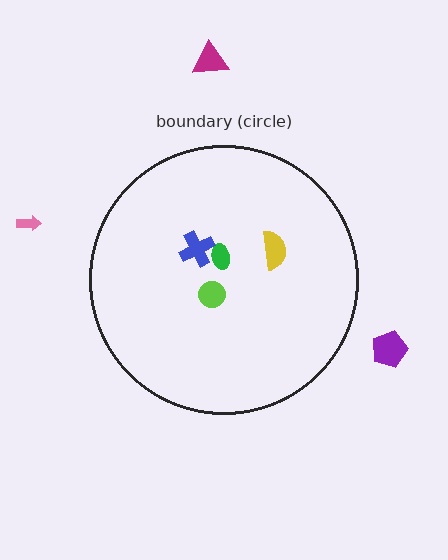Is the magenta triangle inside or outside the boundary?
Outside.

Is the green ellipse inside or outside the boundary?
Inside.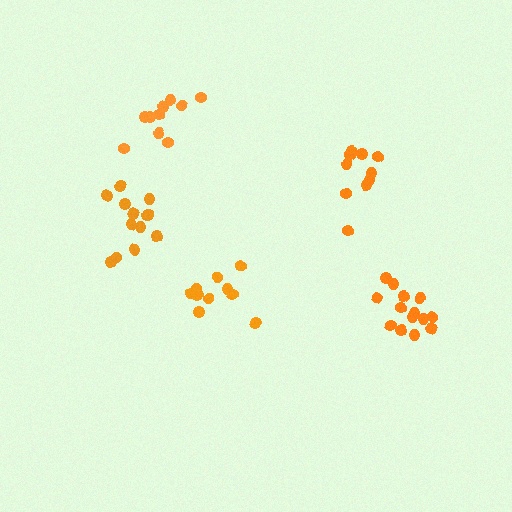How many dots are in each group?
Group 1: 13 dots, Group 2: 14 dots, Group 3: 10 dots, Group 4: 10 dots, Group 5: 10 dots (57 total).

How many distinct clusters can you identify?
There are 5 distinct clusters.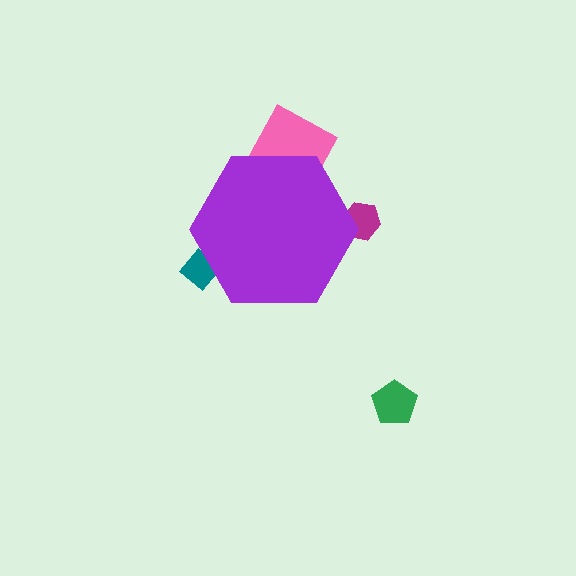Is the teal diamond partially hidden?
Yes, the teal diamond is partially hidden behind the purple hexagon.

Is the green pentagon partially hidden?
No, the green pentagon is fully visible.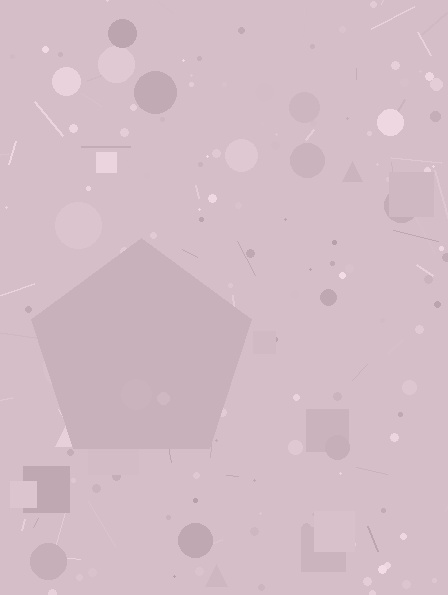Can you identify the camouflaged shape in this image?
The camouflaged shape is a pentagon.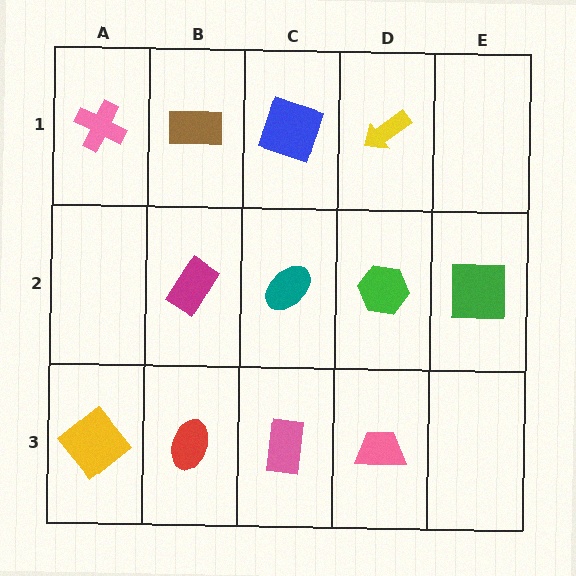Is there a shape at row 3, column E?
No, that cell is empty.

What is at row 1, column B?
A brown rectangle.